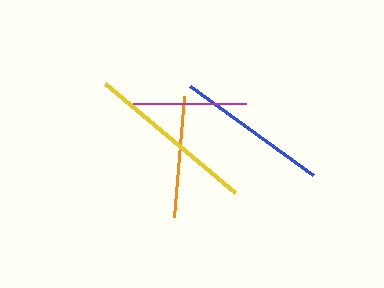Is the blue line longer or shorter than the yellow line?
The yellow line is longer than the blue line.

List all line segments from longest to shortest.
From longest to shortest: yellow, blue, orange, magenta.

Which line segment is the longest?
The yellow line is the longest at approximately 170 pixels.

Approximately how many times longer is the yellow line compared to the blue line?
The yellow line is approximately 1.1 times the length of the blue line.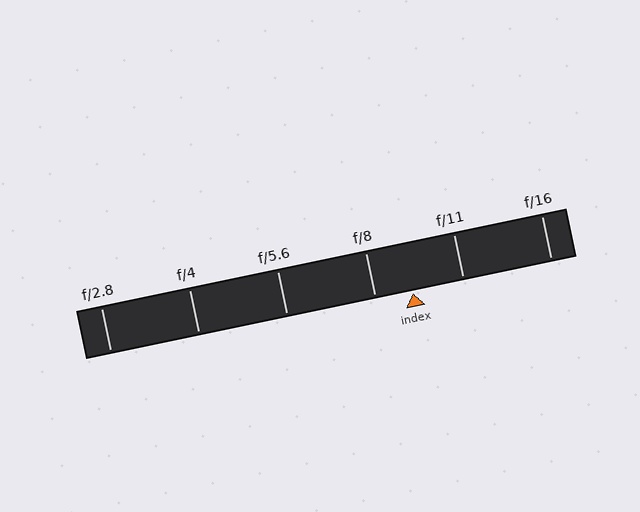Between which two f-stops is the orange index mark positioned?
The index mark is between f/8 and f/11.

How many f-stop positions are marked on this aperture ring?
There are 6 f-stop positions marked.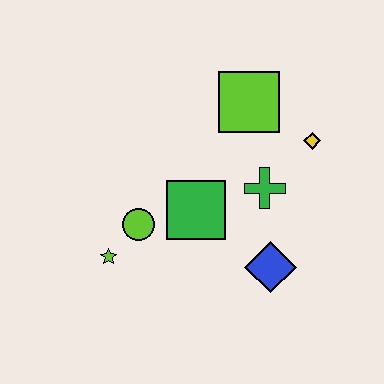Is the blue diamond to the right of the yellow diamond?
No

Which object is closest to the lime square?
The yellow diamond is closest to the lime square.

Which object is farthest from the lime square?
The lime star is farthest from the lime square.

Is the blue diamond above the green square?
No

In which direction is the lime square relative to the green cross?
The lime square is above the green cross.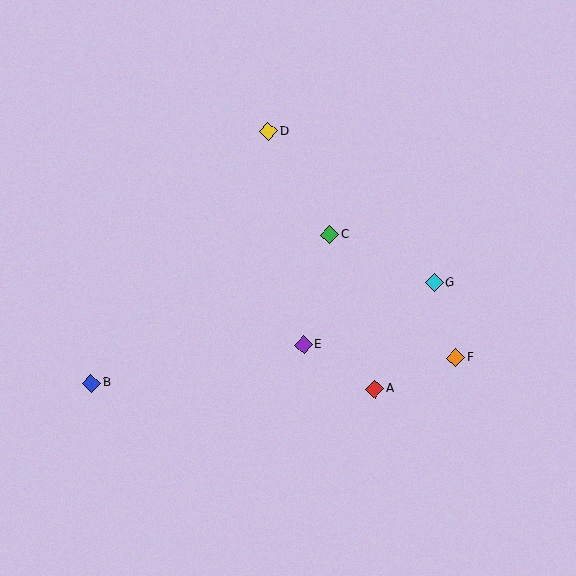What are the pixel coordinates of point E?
Point E is at (304, 344).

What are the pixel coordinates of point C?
Point C is at (330, 235).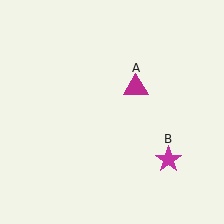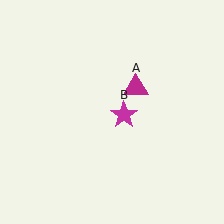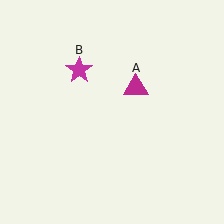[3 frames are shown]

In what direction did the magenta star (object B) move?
The magenta star (object B) moved up and to the left.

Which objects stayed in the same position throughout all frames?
Magenta triangle (object A) remained stationary.